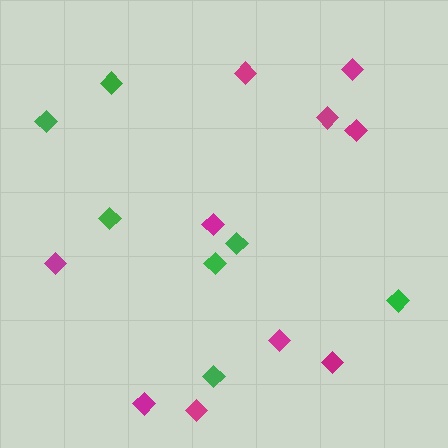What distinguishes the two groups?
There are 2 groups: one group of magenta diamonds (10) and one group of green diamonds (7).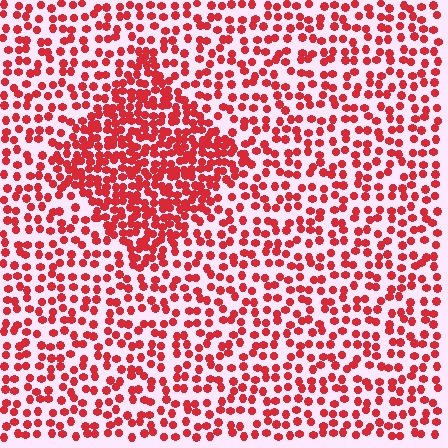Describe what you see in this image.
The image contains small red elements arranged at two different densities. A diamond-shaped region is visible where the elements are more densely packed than the surrounding area.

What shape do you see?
I see a diamond.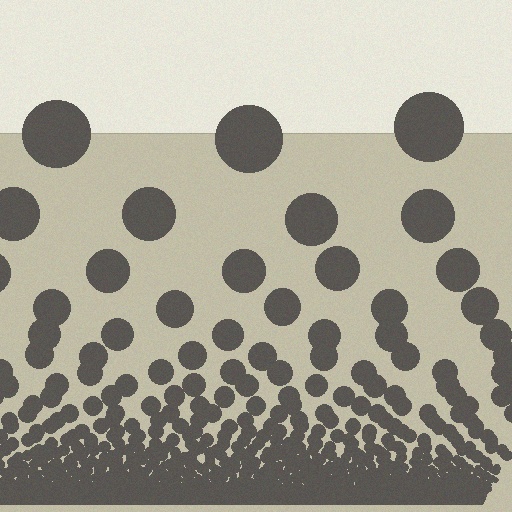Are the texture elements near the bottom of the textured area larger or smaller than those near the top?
Smaller. The gradient is inverted — elements near the bottom are smaller and denser.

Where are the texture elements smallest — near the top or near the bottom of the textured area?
Near the bottom.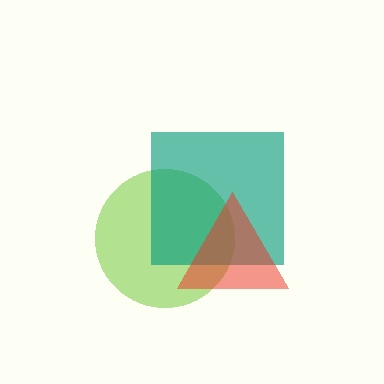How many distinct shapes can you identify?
There are 3 distinct shapes: a lime circle, a teal square, a red triangle.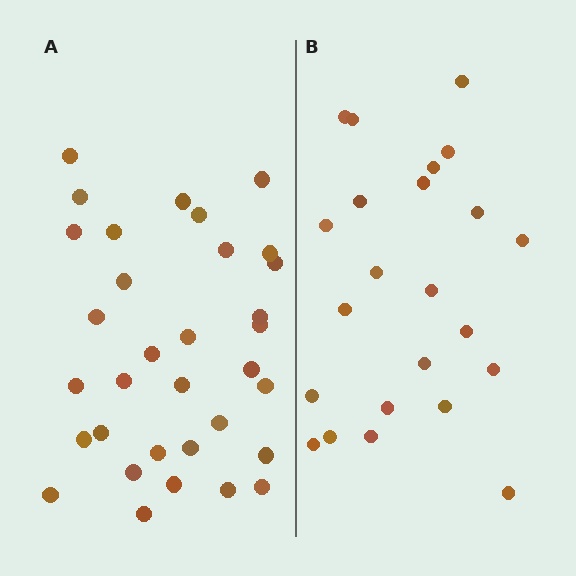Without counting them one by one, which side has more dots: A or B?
Region A (the left region) has more dots.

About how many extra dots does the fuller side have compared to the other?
Region A has roughly 10 or so more dots than region B.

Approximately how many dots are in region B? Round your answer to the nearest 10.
About 20 dots. (The exact count is 23, which rounds to 20.)